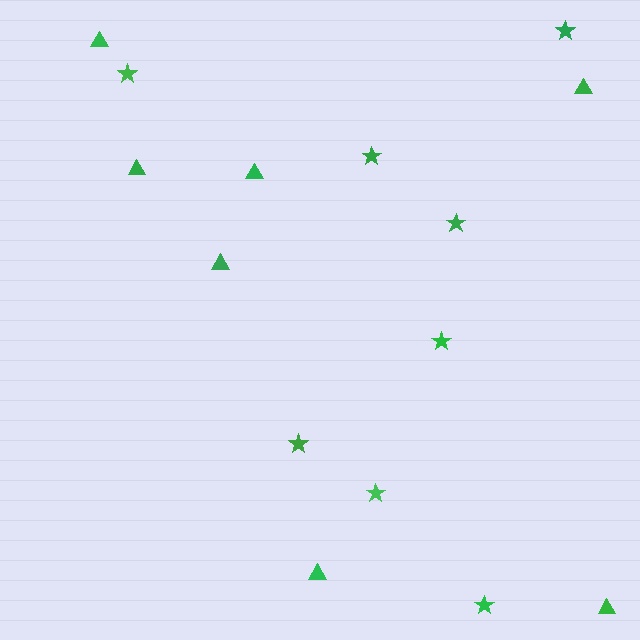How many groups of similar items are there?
There are 2 groups: one group of triangles (7) and one group of stars (8).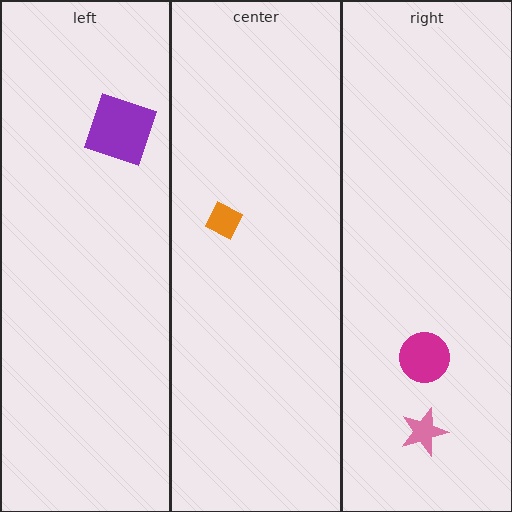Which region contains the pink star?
The right region.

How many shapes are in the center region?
1.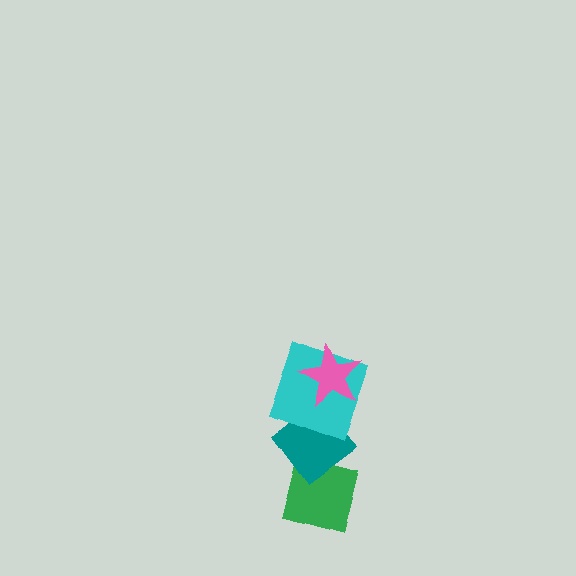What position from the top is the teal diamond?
The teal diamond is 3rd from the top.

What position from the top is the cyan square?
The cyan square is 2nd from the top.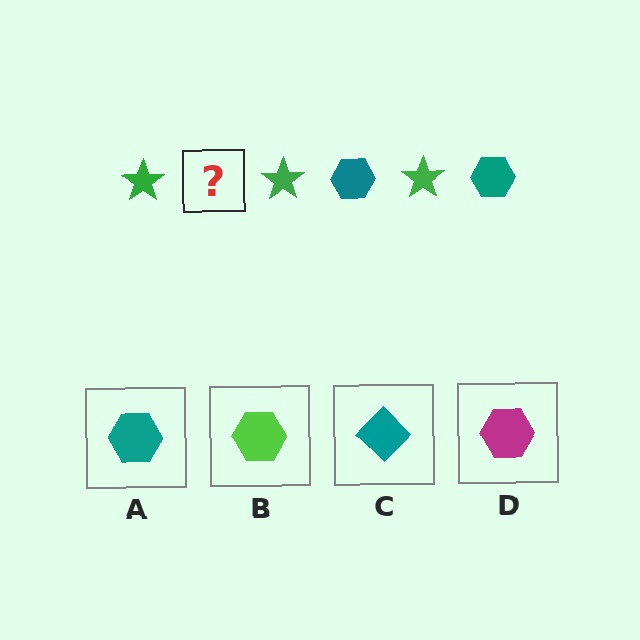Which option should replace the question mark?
Option A.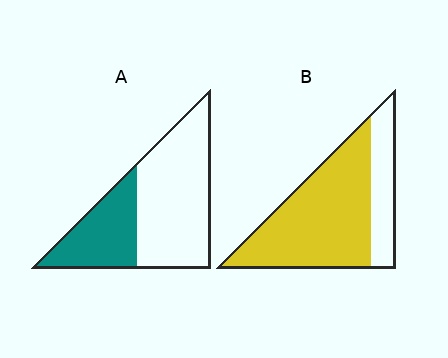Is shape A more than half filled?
No.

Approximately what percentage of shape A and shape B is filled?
A is approximately 35% and B is approximately 75%.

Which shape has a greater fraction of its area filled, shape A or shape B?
Shape B.